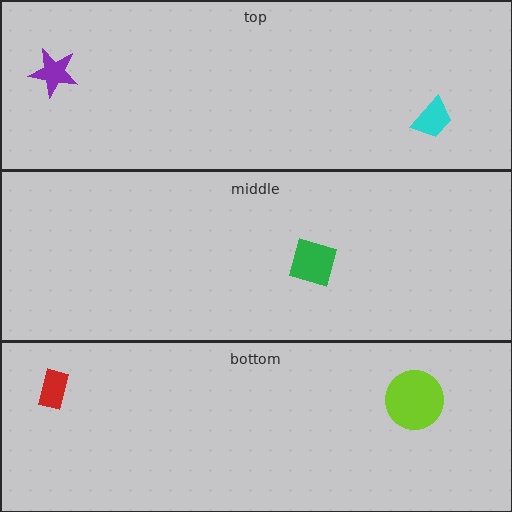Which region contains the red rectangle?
The bottom region.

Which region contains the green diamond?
The middle region.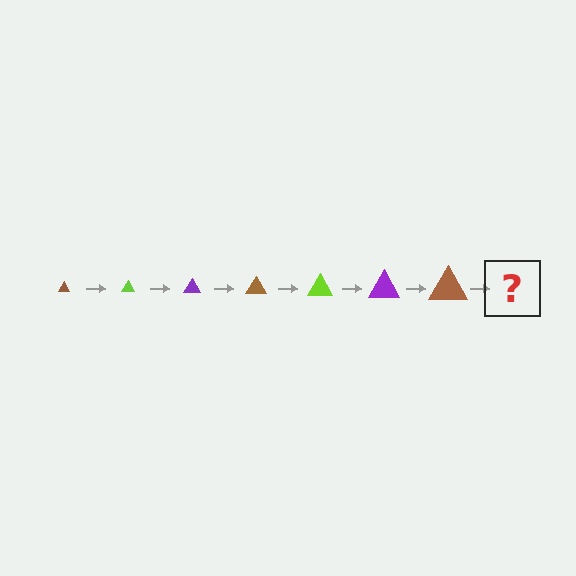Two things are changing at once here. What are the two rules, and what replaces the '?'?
The two rules are that the triangle grows larger each step and the color cycles through brown, lime, and purple. The '?' should be a lime triangle, larger than the previous one.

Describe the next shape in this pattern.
It should be a lime triangle, larger than the previous one.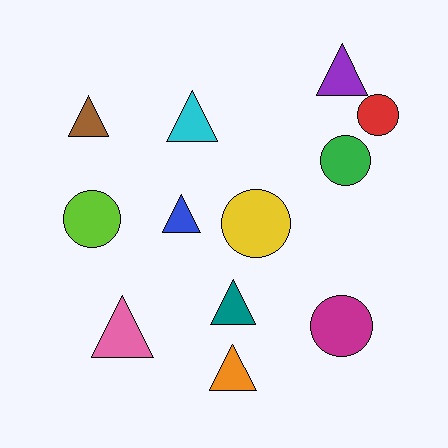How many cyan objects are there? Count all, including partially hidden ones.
There is 1 cyan object.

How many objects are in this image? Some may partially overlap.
There are 12 objects.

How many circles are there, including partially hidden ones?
There are 5 circles.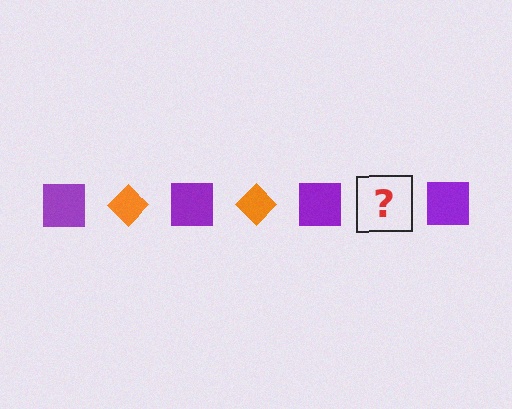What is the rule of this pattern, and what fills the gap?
The rule is that the pattern alternates between purple square and orange diamond. The gap should be filled with an orange diamond.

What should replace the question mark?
The question mark should be replaced with an orange diamond.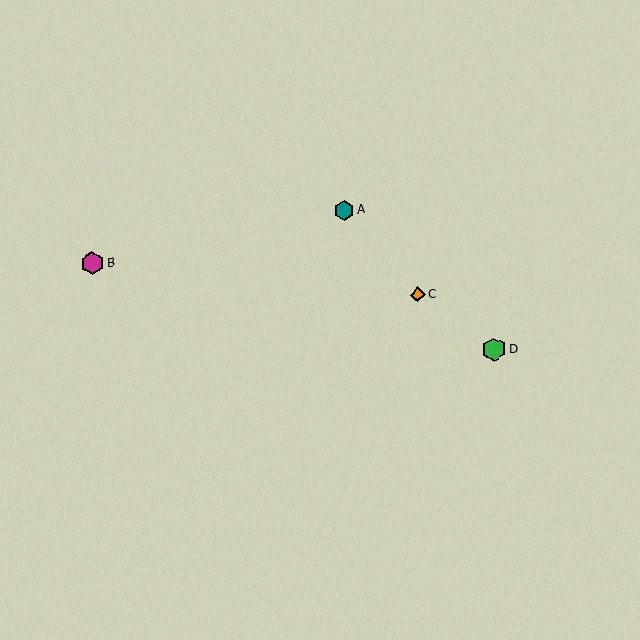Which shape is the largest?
The green hexagon (labeled D) is the largest.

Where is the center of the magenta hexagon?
The center of the magenta hexagon is at (92, 263).